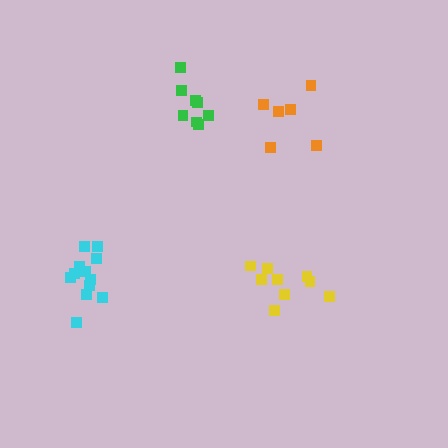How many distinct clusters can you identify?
There are 4 distinct clusters.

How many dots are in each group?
Group 1: 12 dots, Group 2: 7 dots, Group 3: 9 dots, Group 4: 8 dots (36 total).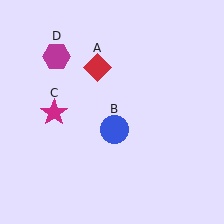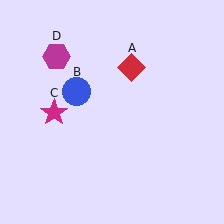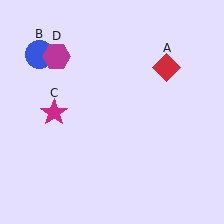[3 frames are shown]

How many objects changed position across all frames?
2 objects changed position: red diamond (object A), blue circle (object B).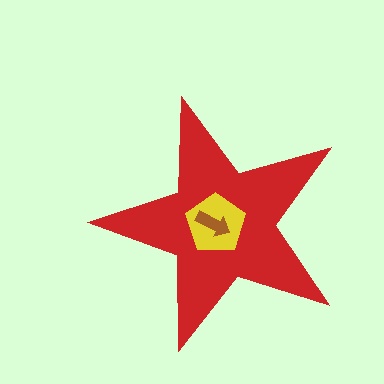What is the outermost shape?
The red star.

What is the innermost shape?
The brown arrow.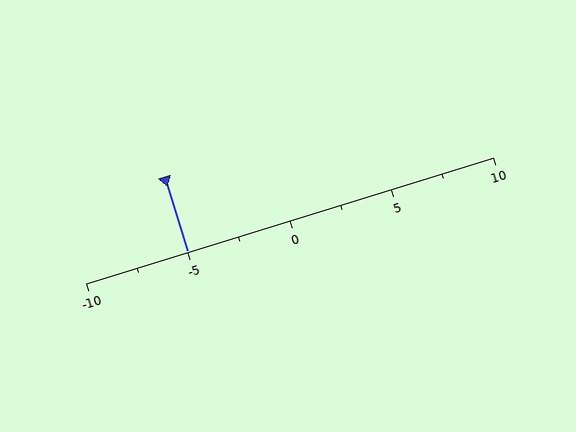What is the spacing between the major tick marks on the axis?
The major ticks are spaced 5 apart.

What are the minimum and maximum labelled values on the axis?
The axis runs from -10 to 10.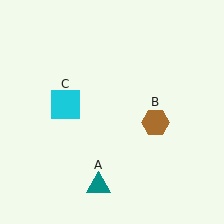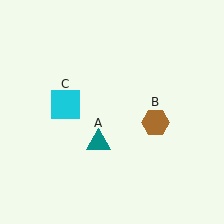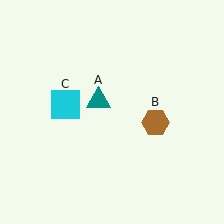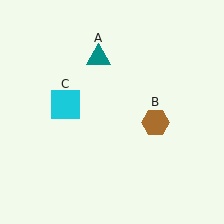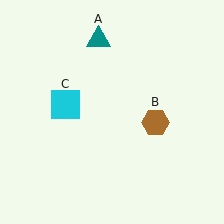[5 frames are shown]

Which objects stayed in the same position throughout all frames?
Brown hexagon (object B) and cyan square (object C) remained stationary.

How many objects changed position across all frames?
1 object changed position: teal triangle (object A).